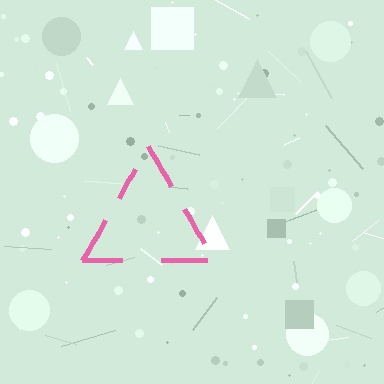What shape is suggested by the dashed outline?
The dashed outline suggests a triangle.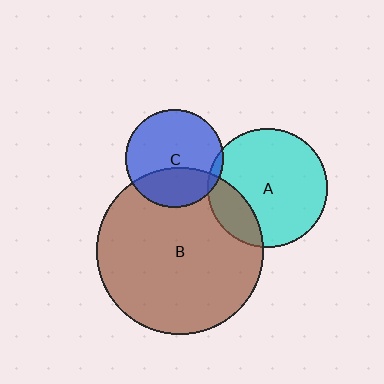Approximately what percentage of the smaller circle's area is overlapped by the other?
Approximately 35%.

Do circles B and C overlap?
Yes.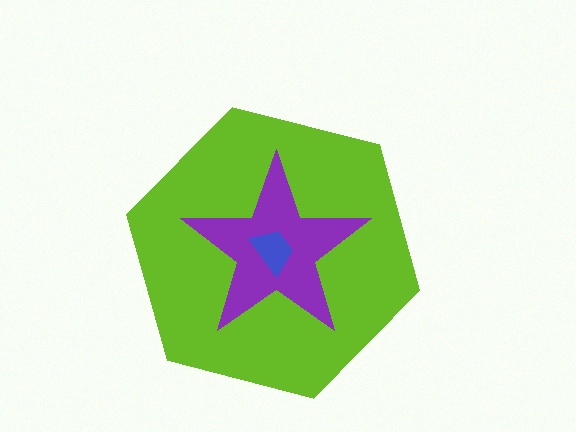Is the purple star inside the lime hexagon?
Yes.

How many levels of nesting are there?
3.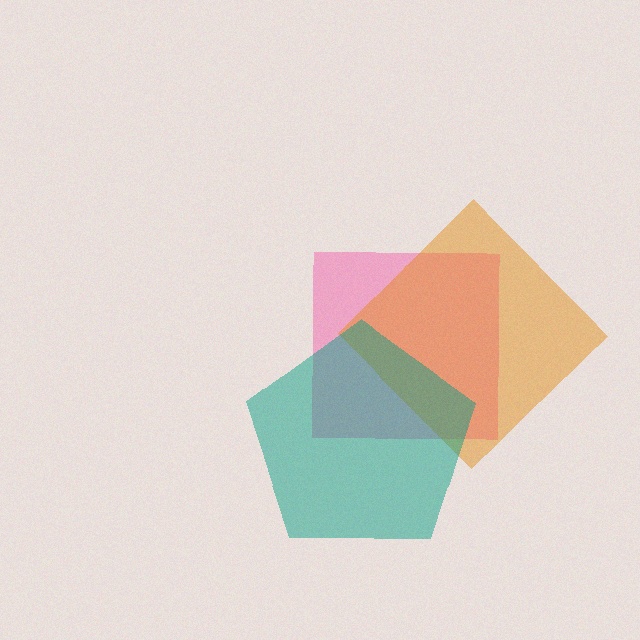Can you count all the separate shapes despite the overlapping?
Yes, there are 3 separate shapes.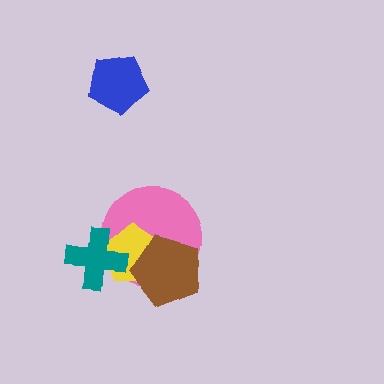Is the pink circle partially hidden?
Yes, it is partially covered by another shape.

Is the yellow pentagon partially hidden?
Yes, it is partially covered by another shape.